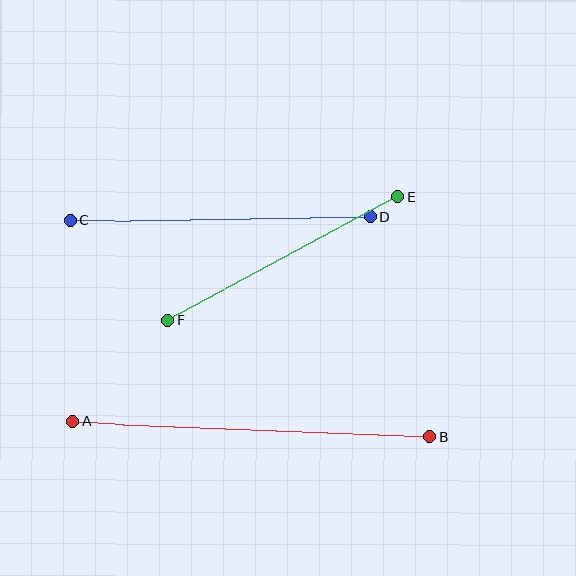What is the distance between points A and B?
The distance is approximately 358 pixels.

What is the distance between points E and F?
The distance is approximately 261 pixels.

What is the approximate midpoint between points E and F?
The midpoint is at approximately (283, 258) pixels.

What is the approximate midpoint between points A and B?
The midpoint is at approximately (251, 429) pixels.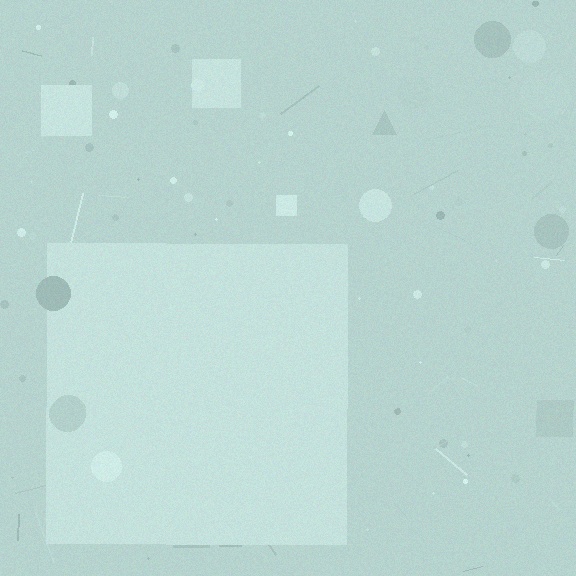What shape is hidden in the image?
A square is hidden in the image.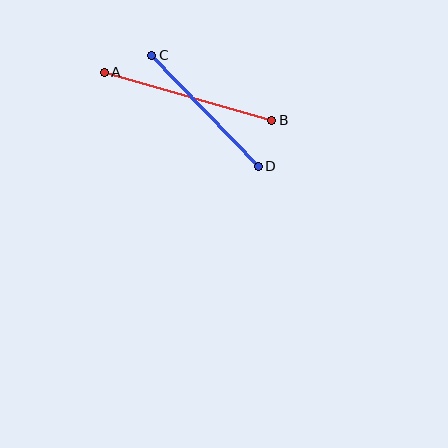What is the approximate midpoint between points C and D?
The midpoint is at approximately (205, 111) pixels.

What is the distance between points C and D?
The distance is approximately 154 pixels.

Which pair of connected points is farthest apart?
Points A and B are farthest apart.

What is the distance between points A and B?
The distance is approximately 175 pixels.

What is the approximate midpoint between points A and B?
The midpoint is at approximately (188, 96) pixels.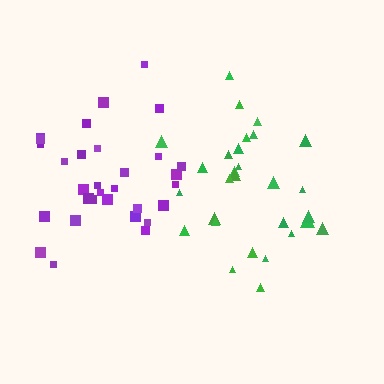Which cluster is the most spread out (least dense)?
Green.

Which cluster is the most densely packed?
Purple.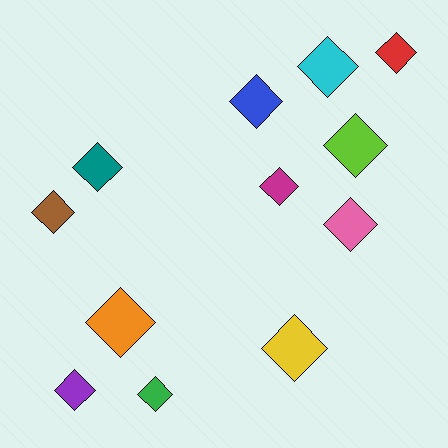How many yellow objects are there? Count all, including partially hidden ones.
There is 1 yellow object.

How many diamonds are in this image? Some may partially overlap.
There are 12 diamonds.